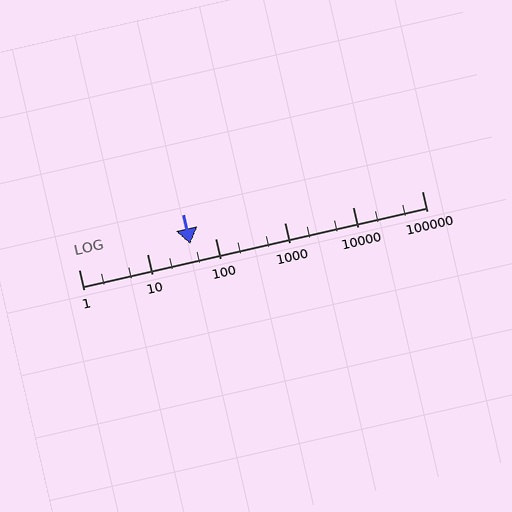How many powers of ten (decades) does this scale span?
The scale spans 5 decades, from 1 to 100000.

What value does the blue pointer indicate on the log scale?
The pointer indicates approximately 42.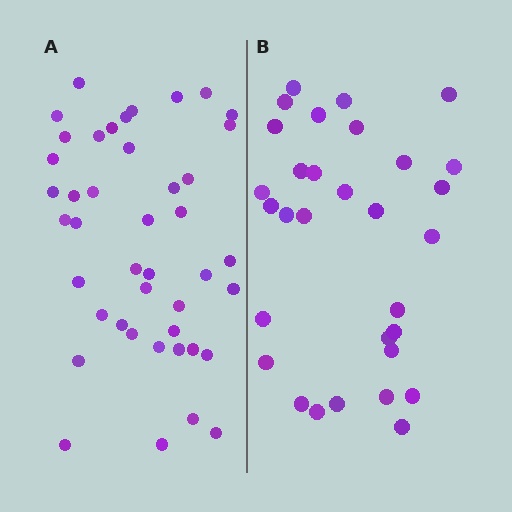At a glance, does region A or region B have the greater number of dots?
Region A (the left region) has more dots.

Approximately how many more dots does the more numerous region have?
Region A has roughly 12 or so more dots than region B.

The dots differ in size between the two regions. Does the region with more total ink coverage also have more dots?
No. Region B has more total ink coverage because its dots are larger, but region A actually contains more individual dots. Total area can be misleading — the number of items is what matters here.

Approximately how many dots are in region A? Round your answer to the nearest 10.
About 40 dots. (The exact count is 43, which rounds to 40.)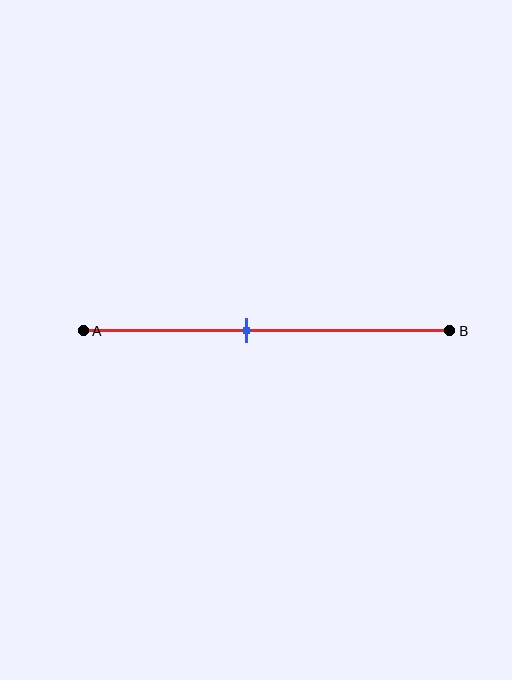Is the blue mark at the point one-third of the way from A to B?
No, the mark is at about 45% from A, not at the 33% one-third point.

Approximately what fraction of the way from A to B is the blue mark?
The blue mark is approximately 45% of the way from A to B.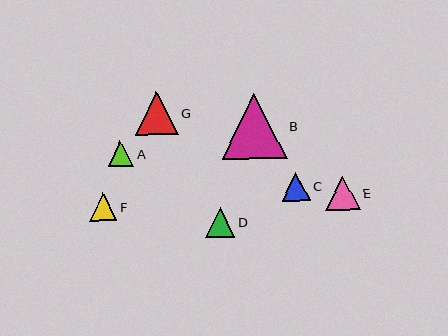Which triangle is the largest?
Triangle B is the largest with a size of approximately 65 pixels.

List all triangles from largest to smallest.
From largest to smallest: B, G, E, D, C, F, A.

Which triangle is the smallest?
Triangle A is the smallest with a size of approximately 26 pixels.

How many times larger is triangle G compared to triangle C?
Triangle G is approximately 1.5 times the size of triangle C.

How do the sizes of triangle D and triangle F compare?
Triangle D and triangle F are approximately the same size.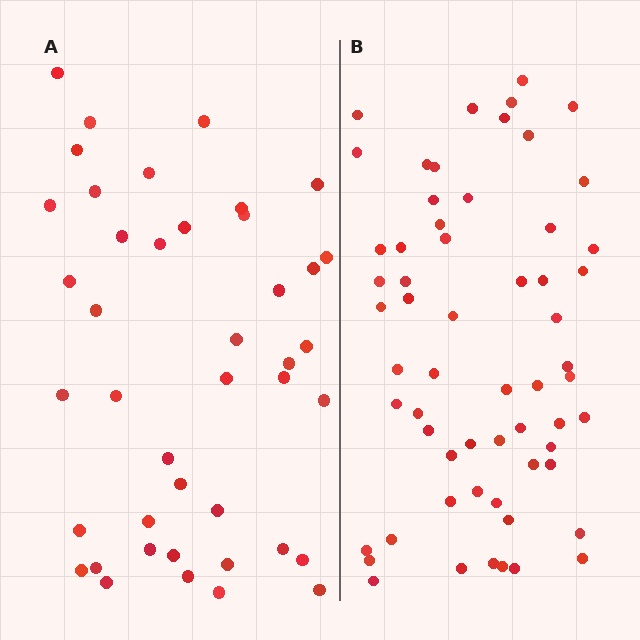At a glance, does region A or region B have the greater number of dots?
Region B (the right region) has more dots.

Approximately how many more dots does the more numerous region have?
Region B has approximately 20 more dots than region A.